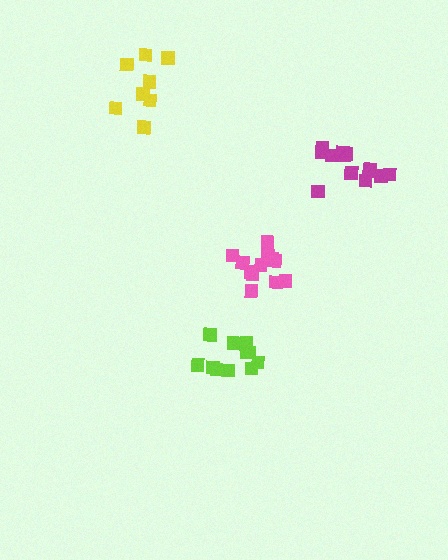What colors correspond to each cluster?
The clusters are colored: pink, yellow, lime, magenta.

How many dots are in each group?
Group 1: 13 dots, Group 2: 9 dots, Group 3: 11 dots, Group 4: 13 dots (46 total).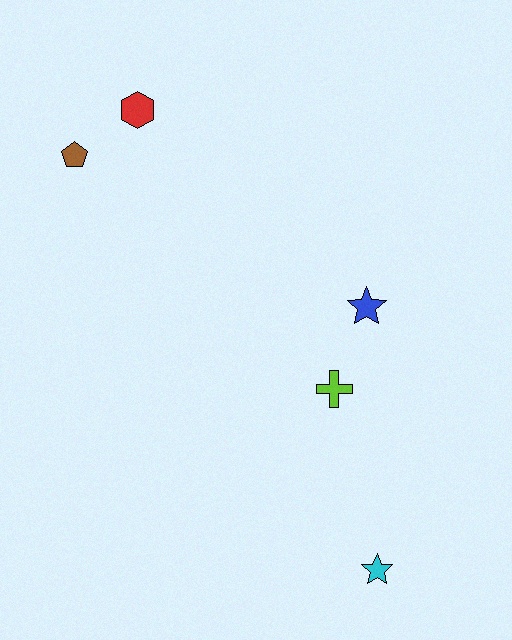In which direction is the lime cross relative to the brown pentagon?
The lime cross is to the right of the brown pentagon.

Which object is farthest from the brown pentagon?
The cyan star is farthest from the brown pentagon.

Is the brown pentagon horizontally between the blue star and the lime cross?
No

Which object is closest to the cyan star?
The lime cross is closest to the cyan star.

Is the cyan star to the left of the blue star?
No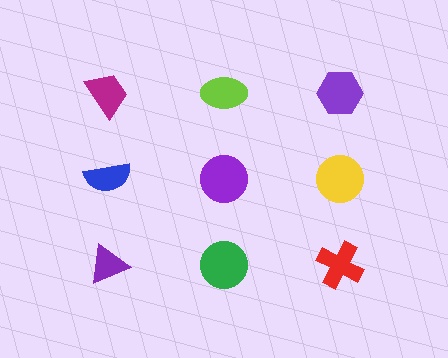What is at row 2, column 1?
A blue semicircle.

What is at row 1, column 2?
A lime ellipse.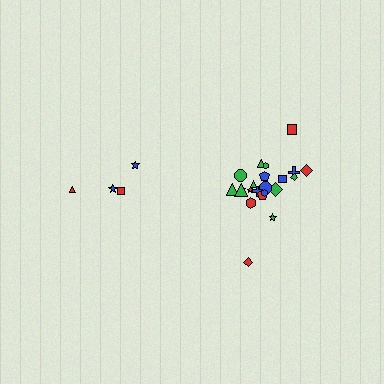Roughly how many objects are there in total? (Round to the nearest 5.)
Roughly 25 objects in total.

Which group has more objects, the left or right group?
The right group.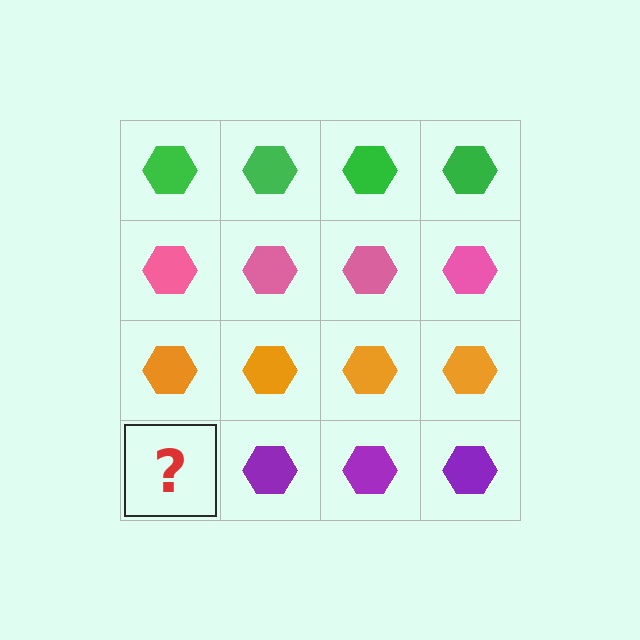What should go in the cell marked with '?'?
The missing cell should contain a purple hexagon.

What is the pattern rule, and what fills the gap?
The rule is that each row has a consistent color. The gap should be filled with a purple hexagon.